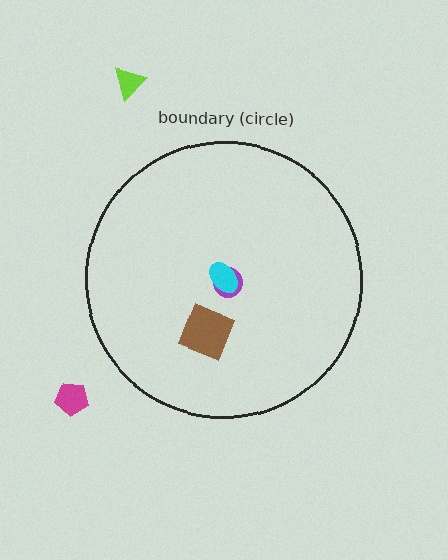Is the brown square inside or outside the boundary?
Inside.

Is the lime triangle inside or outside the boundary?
Outside.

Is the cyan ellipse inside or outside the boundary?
Inside.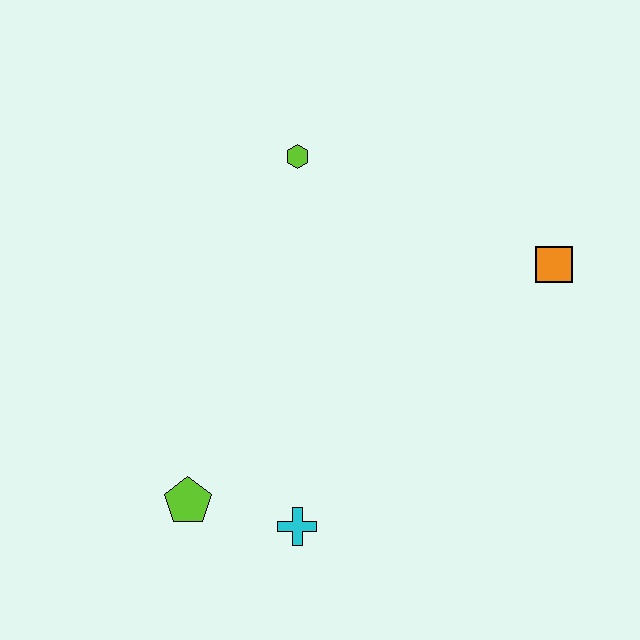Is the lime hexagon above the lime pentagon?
Yes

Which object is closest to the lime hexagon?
The orange square is closest to the lime hexagon.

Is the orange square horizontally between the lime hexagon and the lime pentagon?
No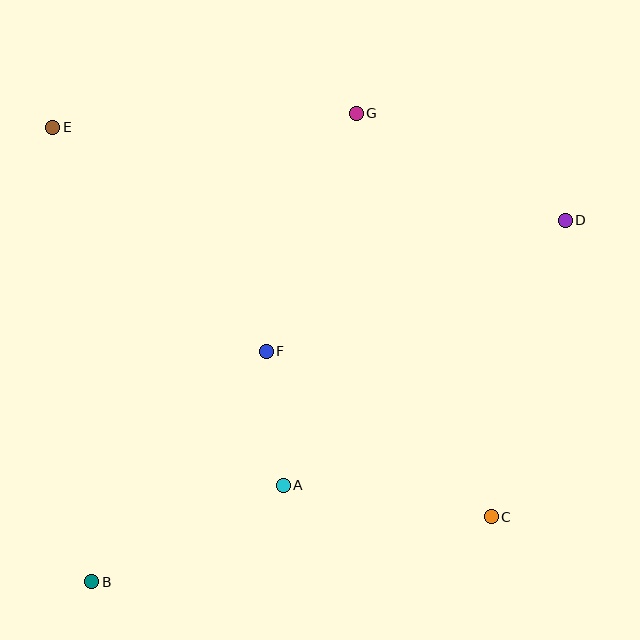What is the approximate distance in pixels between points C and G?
The distance between C and G is approximately 426 pixels.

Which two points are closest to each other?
Points A and F are closest to each other.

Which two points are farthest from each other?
Points B and D are farthest from each other.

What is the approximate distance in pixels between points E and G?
The distance between E and G is approximately 304 pixels.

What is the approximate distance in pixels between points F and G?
The distance between F and G is approximately 254 pixels.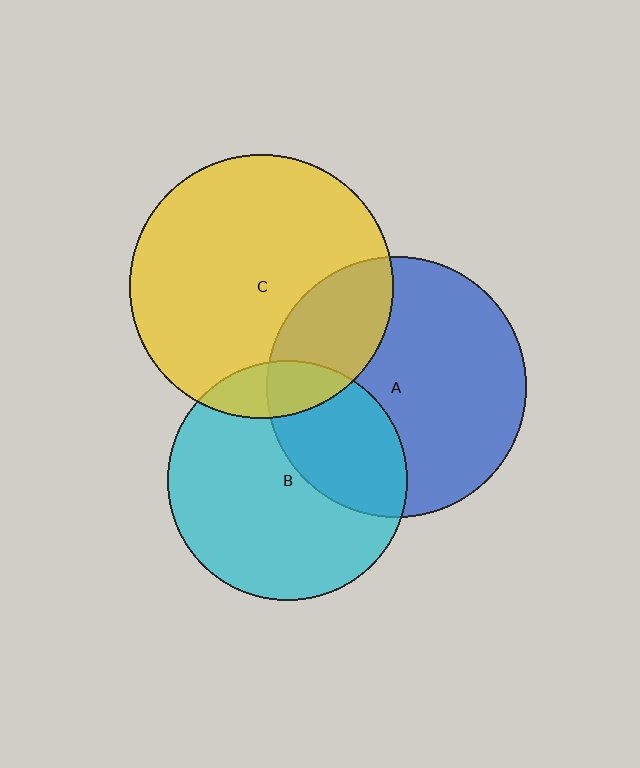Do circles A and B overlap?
Yes.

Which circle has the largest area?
Circle C (yellow).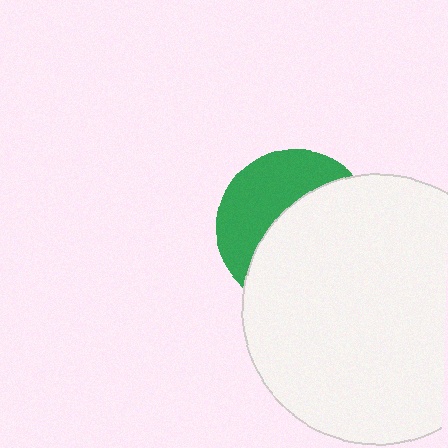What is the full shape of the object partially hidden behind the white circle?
The partially hidden object is a green circle.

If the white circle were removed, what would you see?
You would see the complete green circle.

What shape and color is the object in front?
The object in front is a white circle.